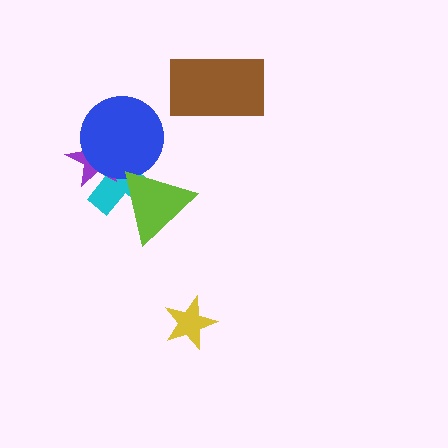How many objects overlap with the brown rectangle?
0 objects overlap with the brown rectangle.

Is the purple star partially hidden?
Yes, it is partially covered by another shape.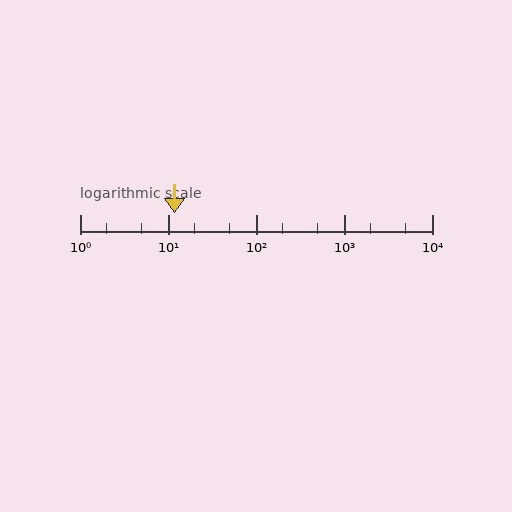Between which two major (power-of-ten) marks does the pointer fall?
The pointer is between 10 and 100.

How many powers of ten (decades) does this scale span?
The scale spans 4 decades, from 1 to 10000.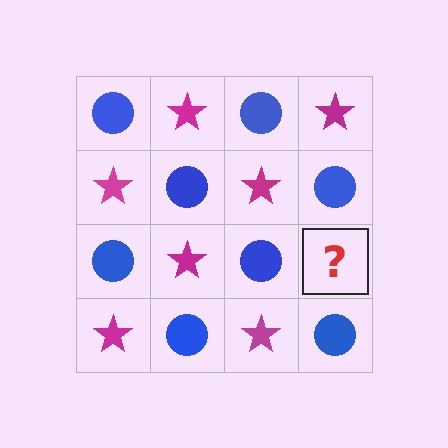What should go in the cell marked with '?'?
The missing cell should contain a magenta star.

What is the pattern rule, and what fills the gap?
The rule is that it alternates blue circle and magenta star in a checkerboard pattern. The gap should be filled with a magenta star.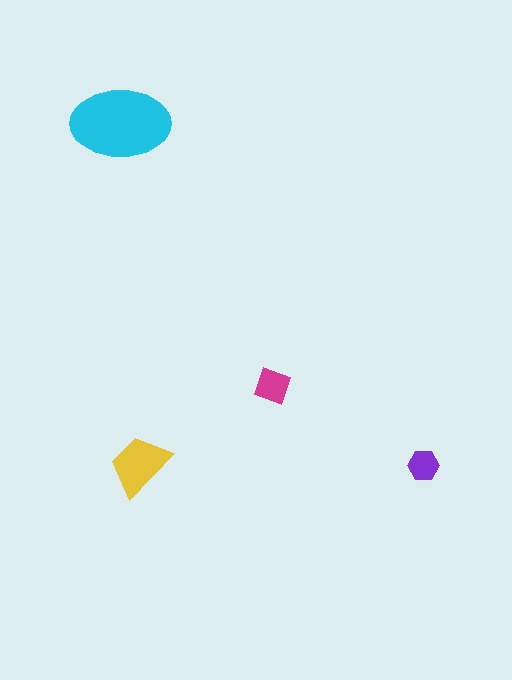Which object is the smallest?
The purple hexagon.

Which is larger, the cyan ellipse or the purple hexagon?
The cyan ellipse.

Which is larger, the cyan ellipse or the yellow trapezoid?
The cyan ellipse.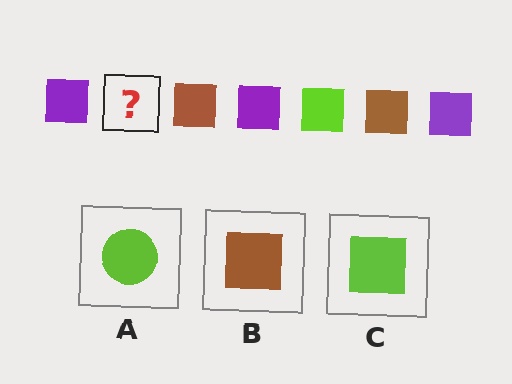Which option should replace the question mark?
Option C.